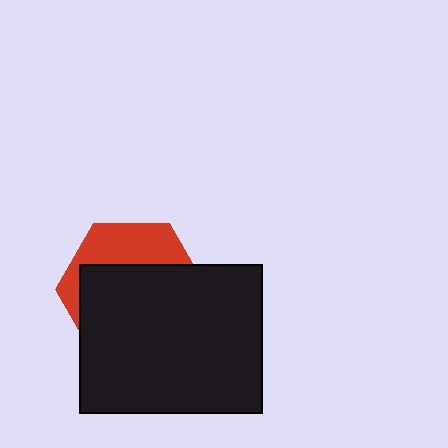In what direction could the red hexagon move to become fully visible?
The red hexagon could move up. That would shift it out from behind the black rectangle entirely.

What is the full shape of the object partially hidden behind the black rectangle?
The partially hidden object is a red hexagon.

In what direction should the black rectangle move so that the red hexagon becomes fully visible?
The black rectangle should move down. That is the shortest direction to clear the overlap and leave the red hexagon fully visible.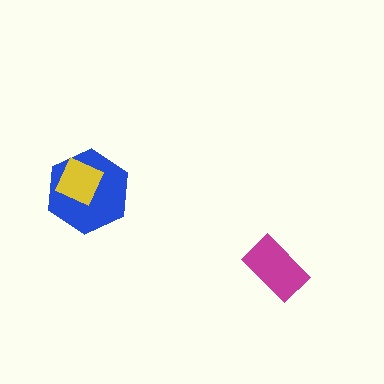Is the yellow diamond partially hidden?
No, no other shape covers it.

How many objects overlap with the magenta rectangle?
0 objects overlap with the magenta rectangle.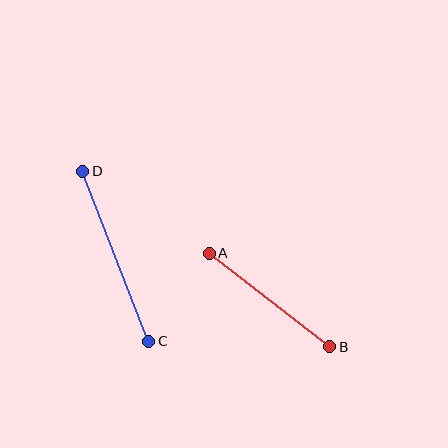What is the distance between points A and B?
The distance is approximately 153 pixels.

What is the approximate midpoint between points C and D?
The midpoint is at approximately (116, 256) pixels.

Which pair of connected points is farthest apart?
Points C and D are farthest apart.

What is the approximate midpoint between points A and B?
The midpoint is at approximately (269, 300) pixels.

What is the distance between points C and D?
The distance is approximately 182 pixels.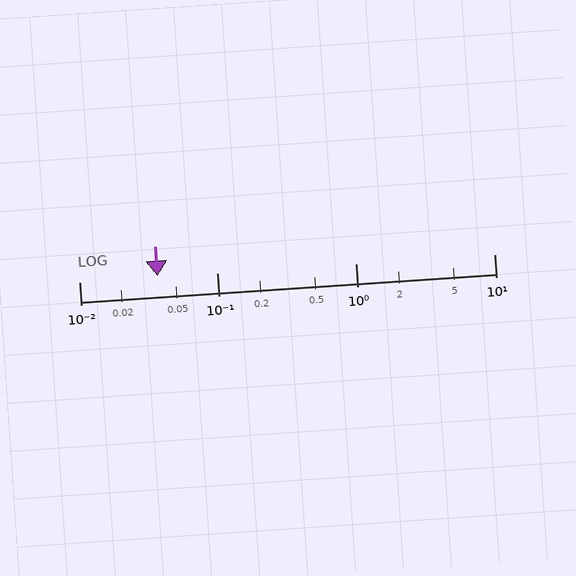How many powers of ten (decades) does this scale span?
The scale spans 3 decades, from 0.01 to 10.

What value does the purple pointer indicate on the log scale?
The pointer indicates approximately 0.037.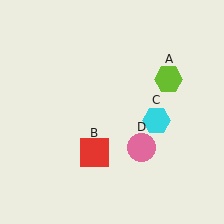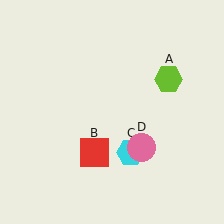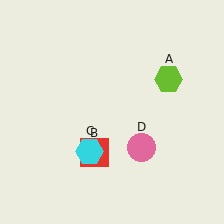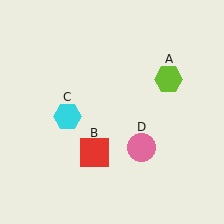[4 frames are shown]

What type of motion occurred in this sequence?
The cyan hexagon (object C) rotated clockwise around the center of the scene.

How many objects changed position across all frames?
1 object changed position: cyan hexagon (object C).